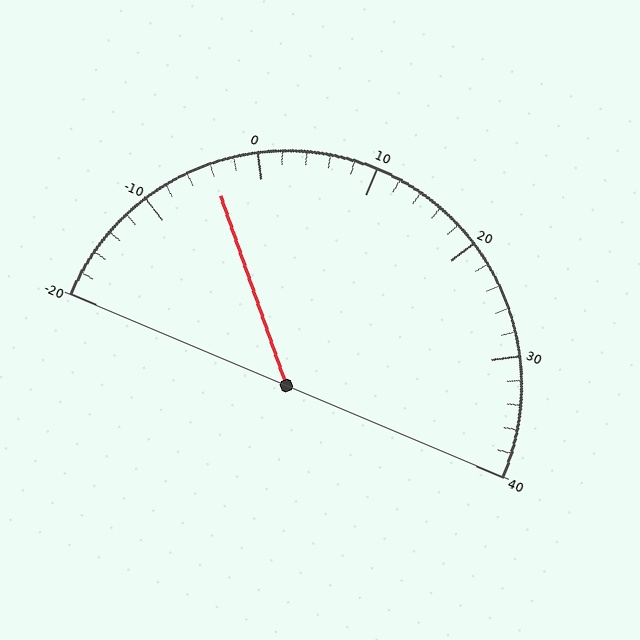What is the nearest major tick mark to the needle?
The nearest major tick mark is 0.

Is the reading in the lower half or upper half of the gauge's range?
The reading is in the lower half of the range (-20 to 40).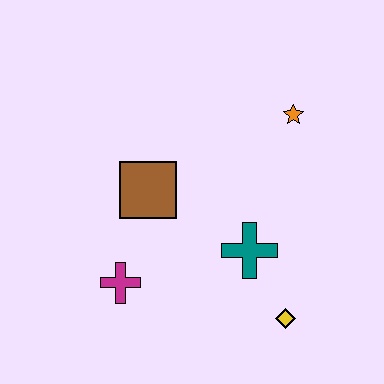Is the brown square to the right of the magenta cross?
Yes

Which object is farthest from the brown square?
The yellow diamond is farthest from the brown square.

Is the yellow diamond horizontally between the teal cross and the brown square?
No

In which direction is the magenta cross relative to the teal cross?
The magenta cross is to the left of the teal cross.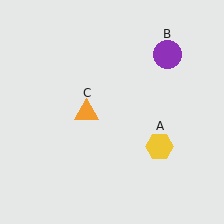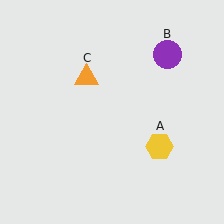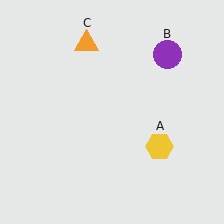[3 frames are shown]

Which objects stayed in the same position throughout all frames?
Yellow hexagon (object A) and purple circle (object B) remained stationary.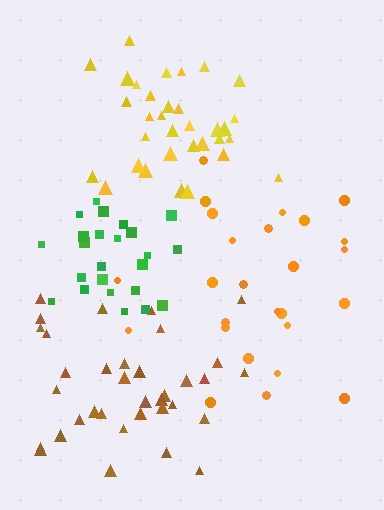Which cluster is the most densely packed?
Green.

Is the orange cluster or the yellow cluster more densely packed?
Yellow.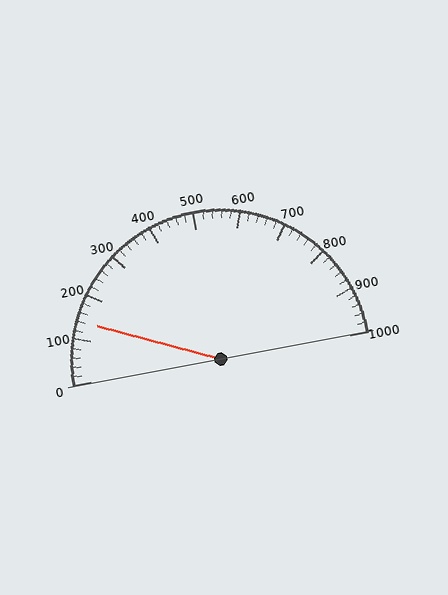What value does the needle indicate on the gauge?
The needle indicates approximately 140.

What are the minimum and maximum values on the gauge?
The gauge ranges from 0 to 1000.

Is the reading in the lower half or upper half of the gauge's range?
The reading is in the lower half of the range (0 to 1000).